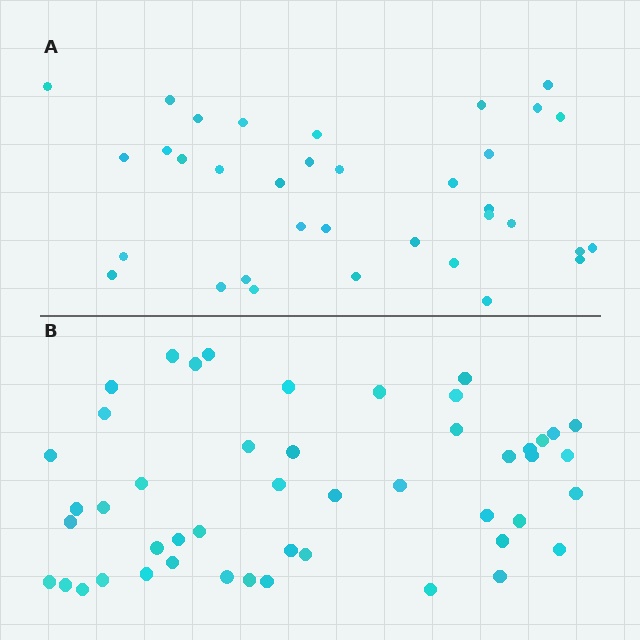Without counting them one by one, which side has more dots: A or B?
Region B (the bottom region) has more dots.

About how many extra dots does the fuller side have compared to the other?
Region B has approximately 15 more dots than region A.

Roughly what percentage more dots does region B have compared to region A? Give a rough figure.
About 35% more.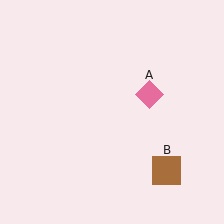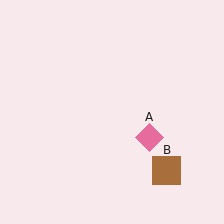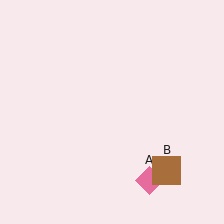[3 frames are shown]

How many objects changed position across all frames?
1 object changed position: pink diamond (object A).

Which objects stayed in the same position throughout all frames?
Brown square (object B) remained stationary.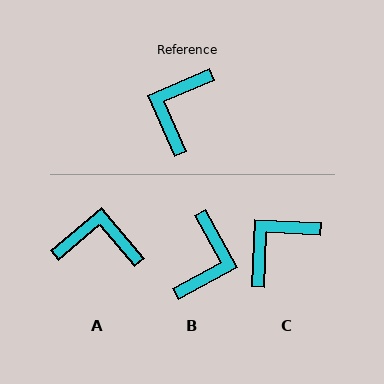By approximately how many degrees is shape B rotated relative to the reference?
Approximately 175 degrees clockwise.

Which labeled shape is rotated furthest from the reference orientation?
B, about 175 degrees away.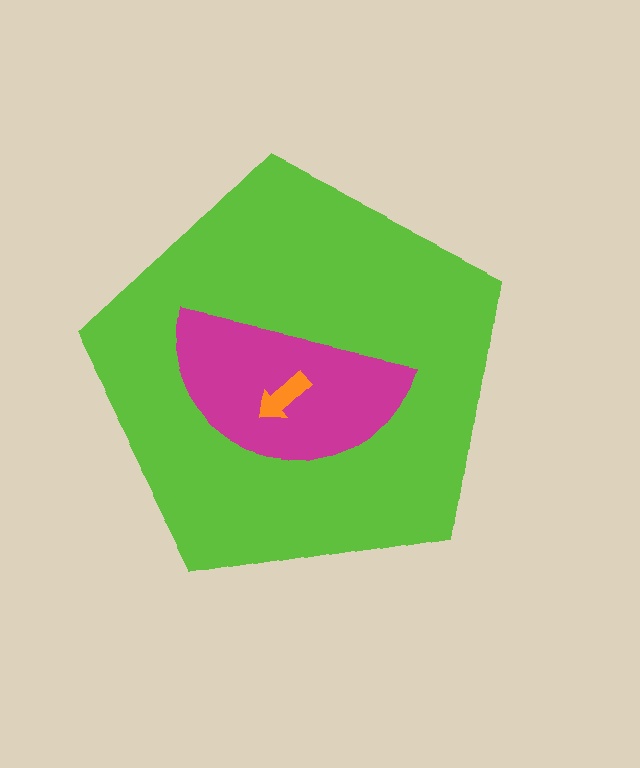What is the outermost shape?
The lime pentagon.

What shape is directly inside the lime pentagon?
The magenta semicircle.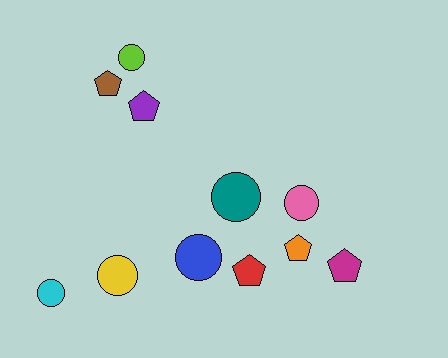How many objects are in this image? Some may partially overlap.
There are 11 objects.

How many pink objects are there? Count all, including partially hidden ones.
There is 1 pink object.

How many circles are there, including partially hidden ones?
There are 6 circles.